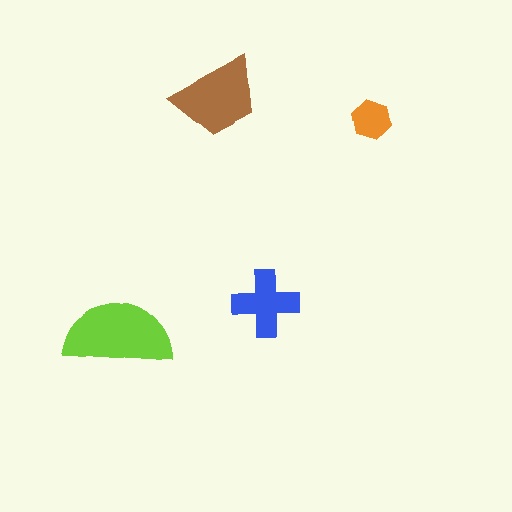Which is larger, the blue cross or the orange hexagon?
The blue cross.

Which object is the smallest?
The orange hexagon.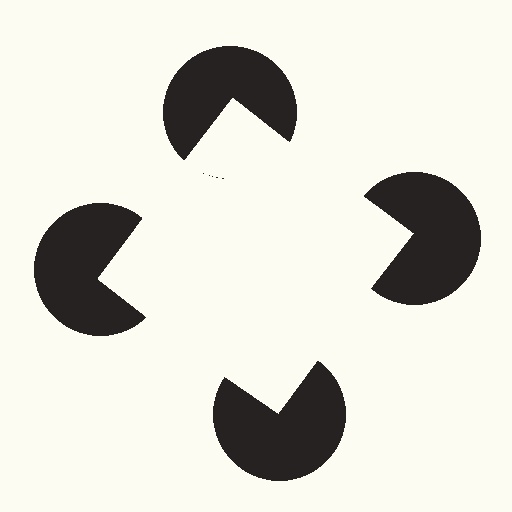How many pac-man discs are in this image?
There are 4 — one at each vertex of the illusory square.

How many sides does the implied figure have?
4 sides.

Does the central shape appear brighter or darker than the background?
It typically appears slightly brighter than the background, even though no actual brightness change is drawn.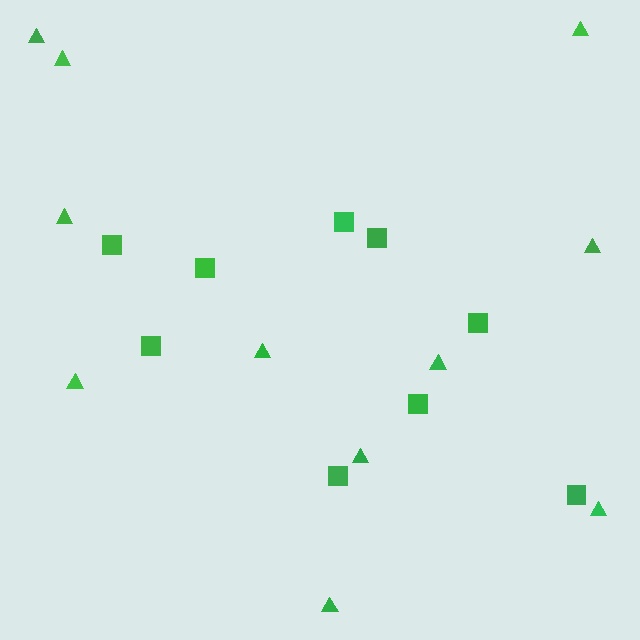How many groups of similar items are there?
There are 2 groups: one group of triangles (11) and one group of squares (9).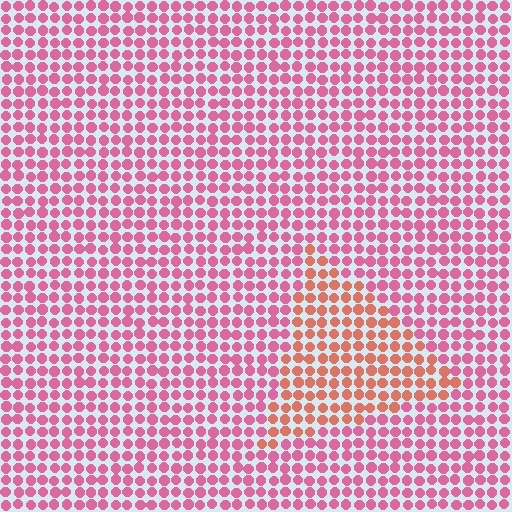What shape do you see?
I see a triangle.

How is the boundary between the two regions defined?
The boundary is defined purely by a slight shift in hue (about 36 degrees). Spacing, size, and orientation are identical on both sides.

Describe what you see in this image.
The image is filled with small pink elements in a uniform arrangement. A triangle-shaped region is visible where the elements are tinted to a slightly different hue, forming a subtle color boundary.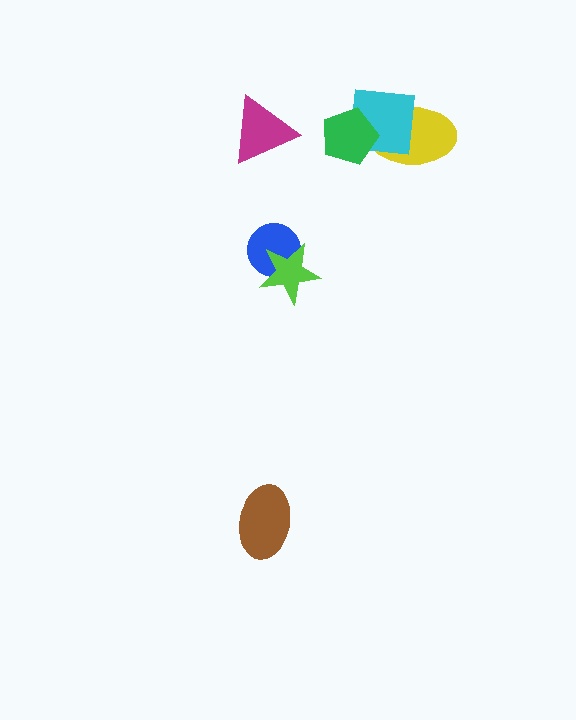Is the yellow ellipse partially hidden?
Yes, it is partially covered by another shape.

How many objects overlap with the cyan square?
2 objects overlap with the cyan square.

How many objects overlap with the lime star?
1 object overlaps with the lime star.